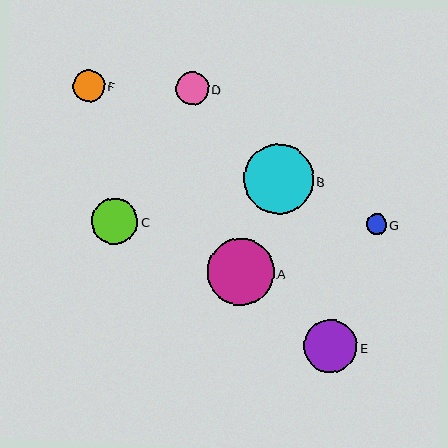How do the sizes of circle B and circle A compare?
Circle B and circle A are approximately the same size.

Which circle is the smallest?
Circle G is the smallest with a size of approximately 20 pixels.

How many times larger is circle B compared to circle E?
Circle B is approximately 1.3 times the size of circle E.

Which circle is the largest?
Circle B is the largest with a size of approximately 70 pixels.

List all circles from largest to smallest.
From largest to smallest: B, A, E, C, D, F, G.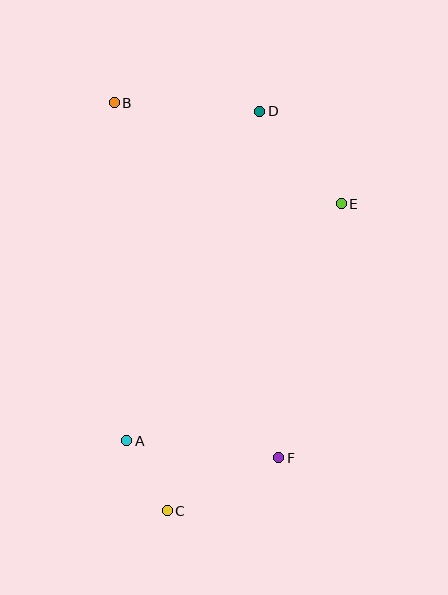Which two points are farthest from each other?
Points B and C are farthest from each other.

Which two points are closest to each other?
Points A and C are closest to each other.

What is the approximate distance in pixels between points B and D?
The distance between B and D is approximately 146 pixels.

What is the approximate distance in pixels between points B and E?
The distance between B and E is approximately 248 pixels.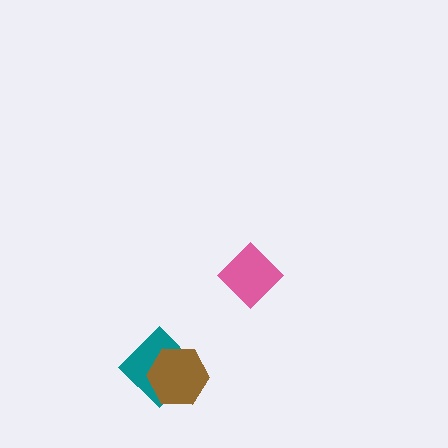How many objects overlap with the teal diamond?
1 object overlaps with the teal diamond.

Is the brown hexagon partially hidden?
No, no other shape covers it.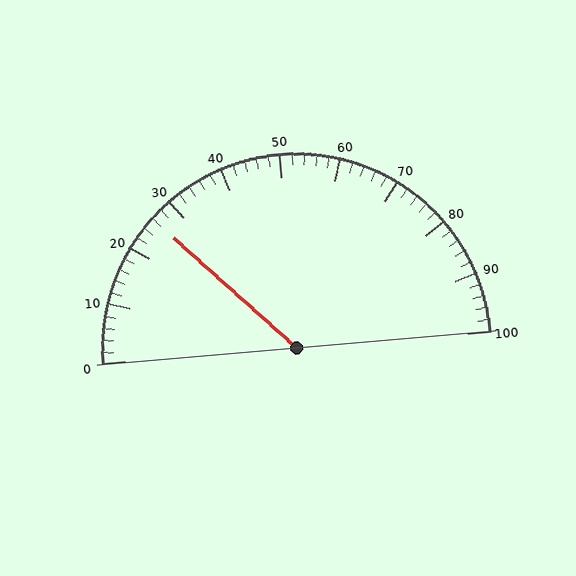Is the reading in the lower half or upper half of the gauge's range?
The reading is in the lower half of the range (0 to 100).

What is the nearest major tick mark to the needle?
The nearest major tick mark is 30.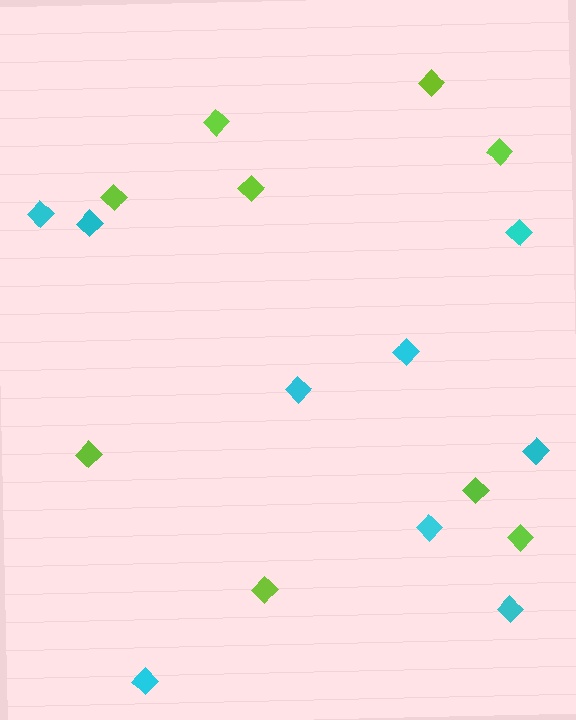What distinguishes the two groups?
There are 2 groups: one group of lime diamonds (9) and one group of cyan diamonds (9).